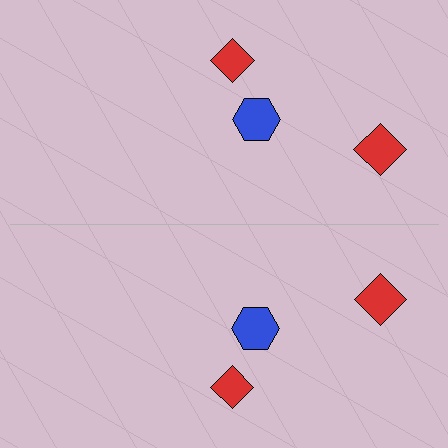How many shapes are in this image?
There are 6 shapes in this image.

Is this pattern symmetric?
Yes, this pattern has bilateral (reflection) symmetry.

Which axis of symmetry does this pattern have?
The pattern has a horizontal axis of symmetry running through the center of the image.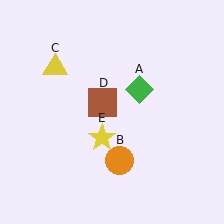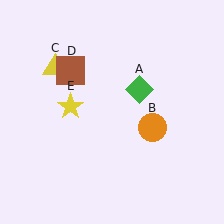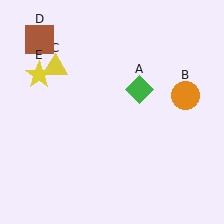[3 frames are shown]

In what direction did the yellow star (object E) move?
The yellow star (object E) moved up and to the left.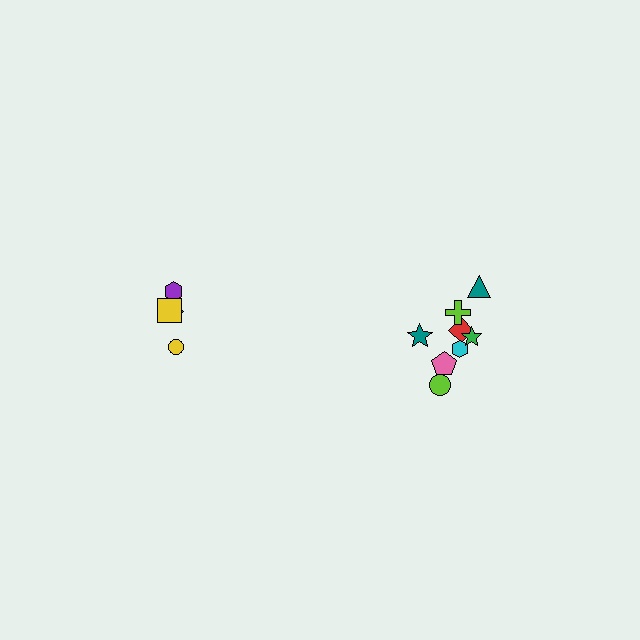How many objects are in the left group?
There are 4 objects.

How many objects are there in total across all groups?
There are 12 objects.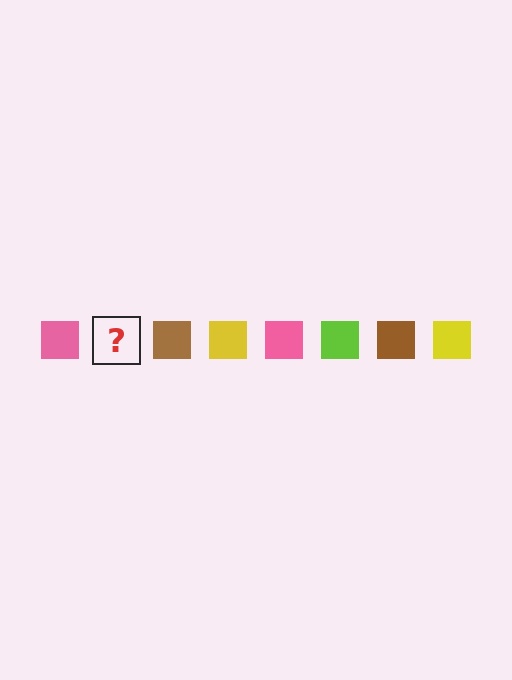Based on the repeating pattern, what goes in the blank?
The blank should be a lime square.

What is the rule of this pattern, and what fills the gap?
The rule is that the pattern cycles through pink, lime, brown, yellow squares. The gap should be filled with a lime square.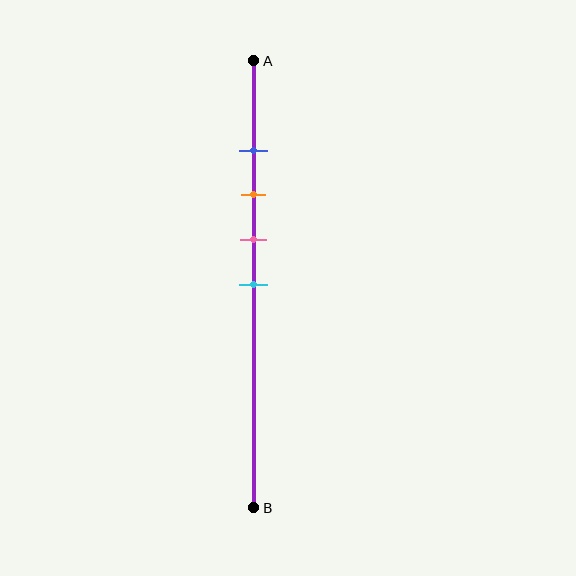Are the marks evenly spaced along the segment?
Yes, the marks are approximately evenly spaced.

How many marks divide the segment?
There are 4 marks dividing the segment.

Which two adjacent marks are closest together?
The blue and orange marks are the closest adjacent pair.